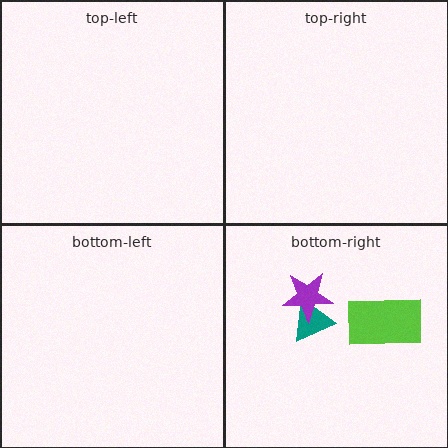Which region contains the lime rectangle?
The bottom-right region.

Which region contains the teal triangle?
The bottom-right region.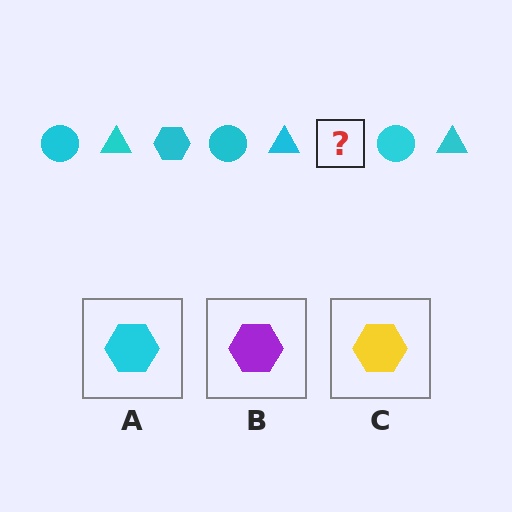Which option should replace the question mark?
Option A.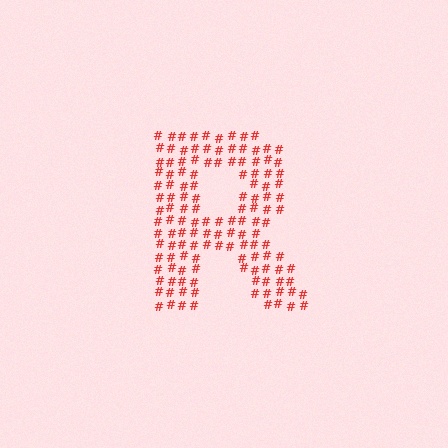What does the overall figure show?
The overall figure shows the letter R.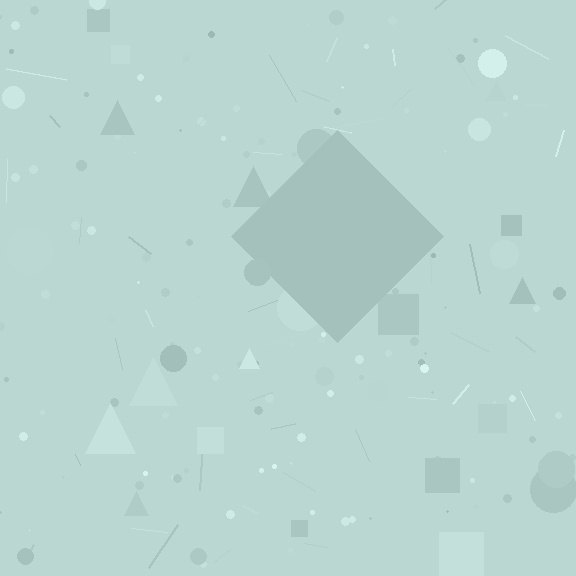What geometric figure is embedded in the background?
A diamond is embedded in the background.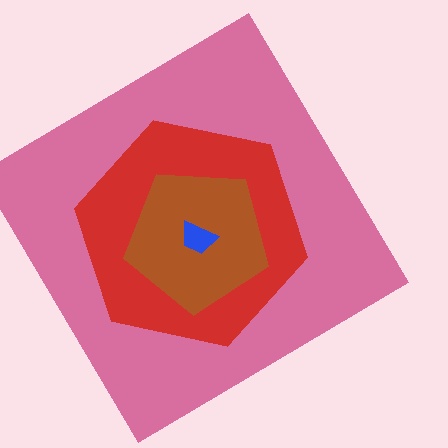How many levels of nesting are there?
4.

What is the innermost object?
The blue trapezoid.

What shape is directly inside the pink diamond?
The red hexagon.